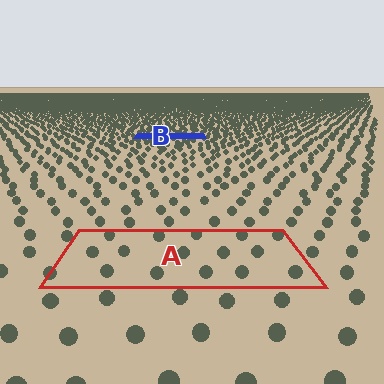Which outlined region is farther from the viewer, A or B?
Region B is farther from the viewer — the texture elements inside it appear smaller and more densely packed.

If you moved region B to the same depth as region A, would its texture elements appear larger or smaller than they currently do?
They would appear larger. At a closer depth, the same texture elements are projected at a bigger on-screen size.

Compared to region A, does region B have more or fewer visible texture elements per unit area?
Region B has more texture elements per unit area — they are packed more densely because it is farther away.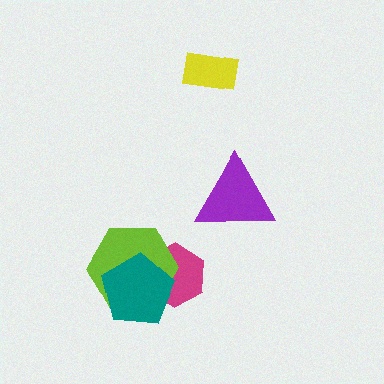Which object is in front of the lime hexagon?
The teal pentagon is in front of the lime hexagon.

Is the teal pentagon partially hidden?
No, no other shape covers it.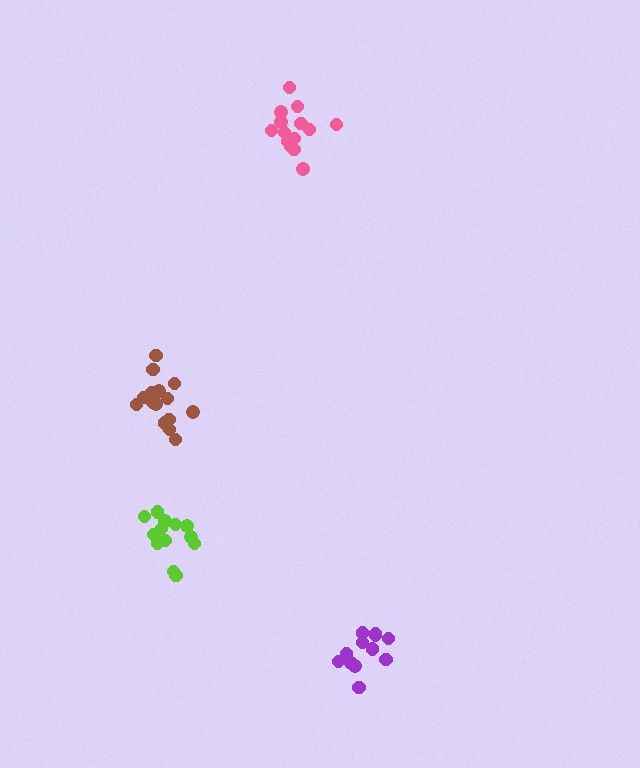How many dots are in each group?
Group 1: 14 dots, Group 2: 17 dots, Group 3: 12 dots, Group 4: 13 dots (56 total).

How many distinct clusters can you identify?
There are 4 distinct clusters.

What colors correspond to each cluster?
The clusters are colored: pink, brown, purple, lime.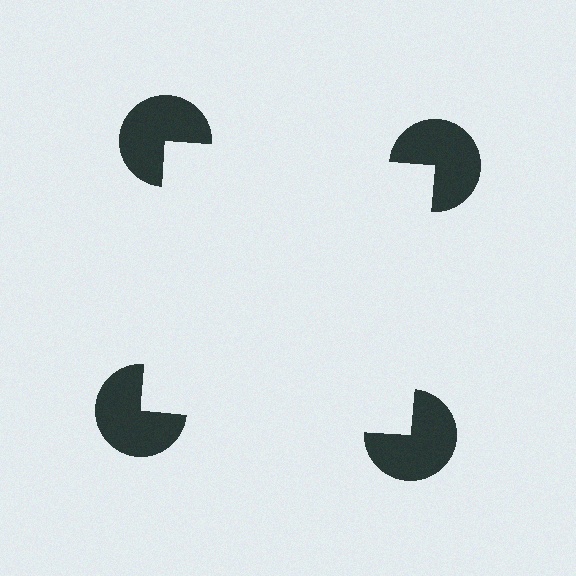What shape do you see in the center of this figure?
An illusory square — its edges are inferred from the aligned wedge cuts in the pac-man discs, not physically drawn.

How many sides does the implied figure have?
4 sides.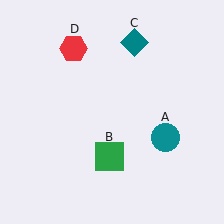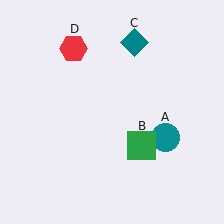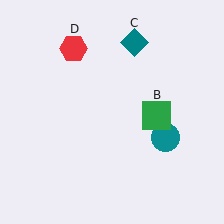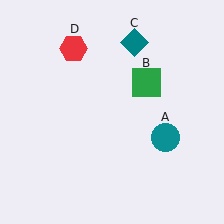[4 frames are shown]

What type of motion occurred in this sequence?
The green square (object B) rotated counterclockwise around the center of the scene.